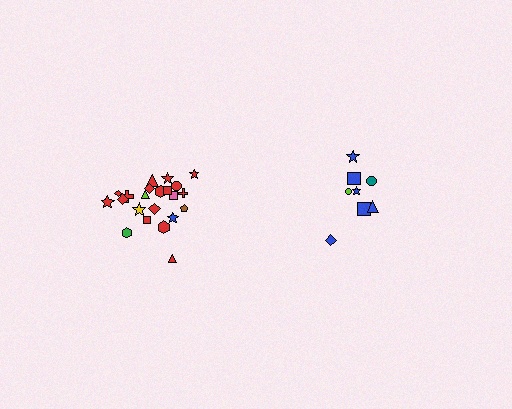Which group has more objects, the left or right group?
The left group.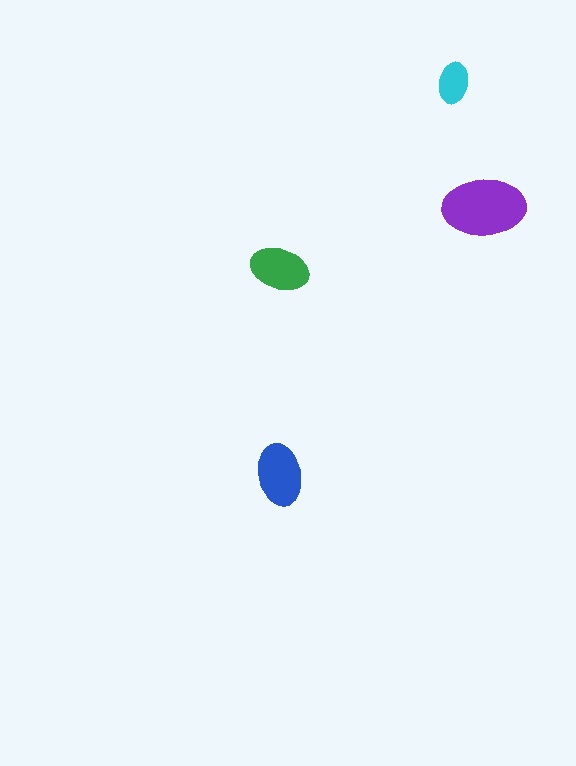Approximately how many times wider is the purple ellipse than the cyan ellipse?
About 2 times wider.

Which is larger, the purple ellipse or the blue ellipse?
The purple one.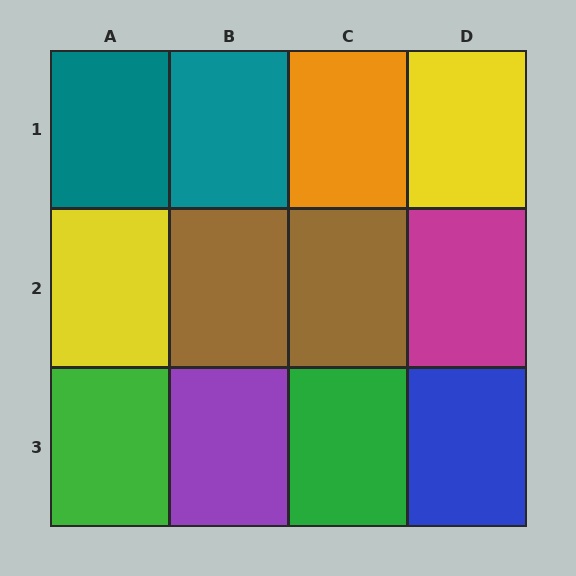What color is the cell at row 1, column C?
Orange.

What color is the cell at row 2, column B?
Brown.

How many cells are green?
2 cells are green.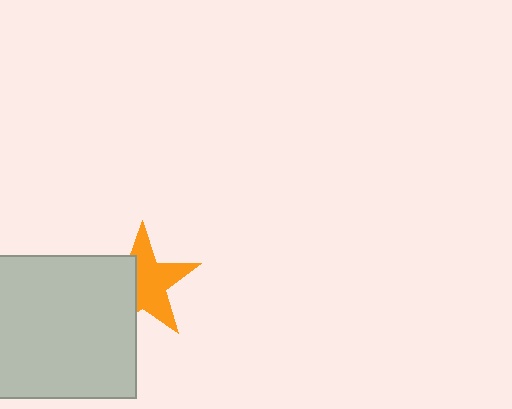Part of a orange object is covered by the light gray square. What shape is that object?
It is a star.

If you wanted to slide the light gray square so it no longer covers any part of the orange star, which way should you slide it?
Slide it left — that is the most direct way to separate the two shapes.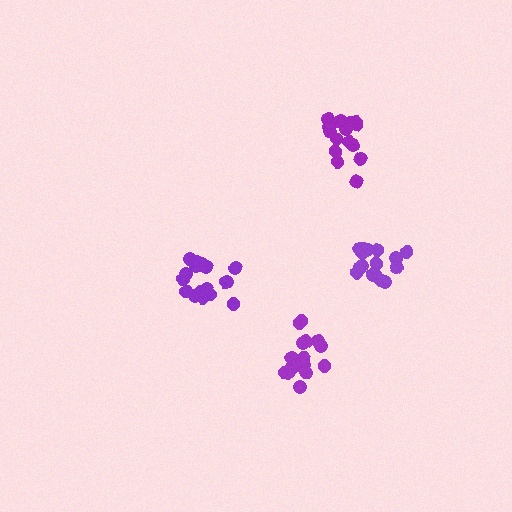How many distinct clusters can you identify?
There are 4 distinct clusters.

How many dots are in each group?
Group 1: 17 dots, Group 2: 16 dots, Group 3: 18 dots, Group 4: 17 dots (68 total).